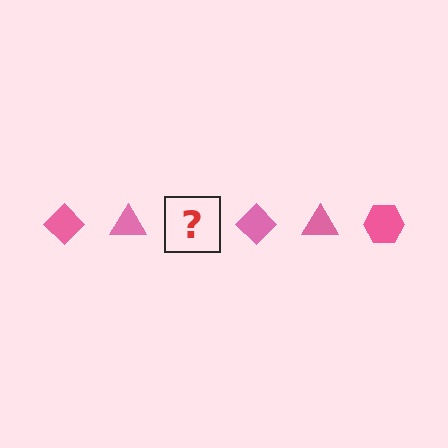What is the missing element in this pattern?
The missing element is a pink hexagon.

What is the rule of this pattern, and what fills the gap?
The rule is that the pattern cycles through diamond, triangle, hexagon shapes in pink. The gap should be filled with a pink hexagon.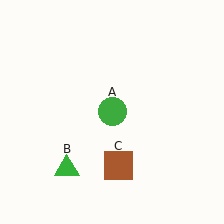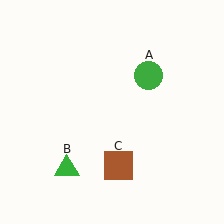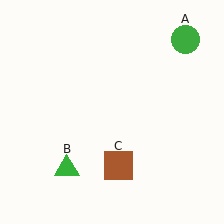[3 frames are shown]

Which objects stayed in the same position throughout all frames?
Green triangle (object B) and brown square (object C) remained stationary.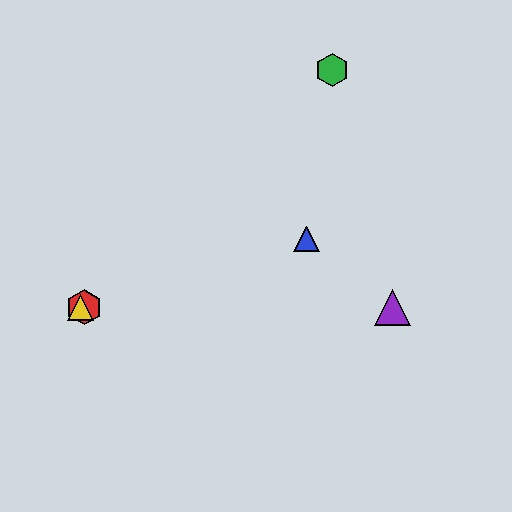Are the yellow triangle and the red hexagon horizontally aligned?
Yes, both are at y≈307.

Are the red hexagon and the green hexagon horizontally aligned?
No, the red hexagon is at y≈307 and the green hexagon is at y≈70.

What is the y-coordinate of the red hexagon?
The red hexagon is at y≈307.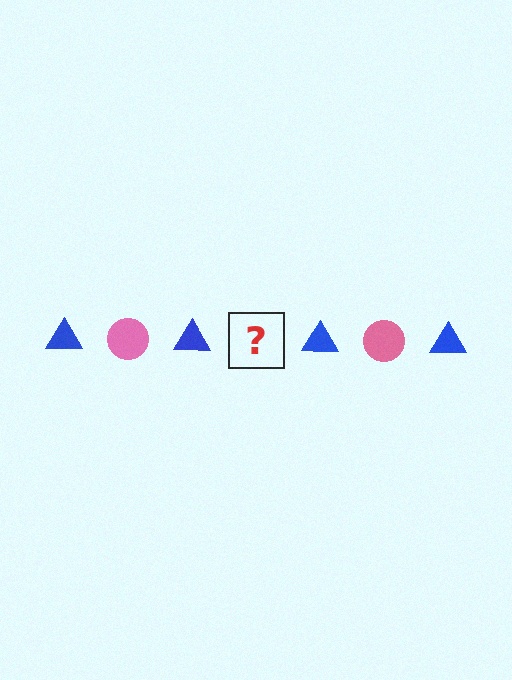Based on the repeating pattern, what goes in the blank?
The blank should be a pink circle.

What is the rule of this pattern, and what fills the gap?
The rule is that the pattern alternates between blue triangle and pink circle. The gap should be filled with a pink circle.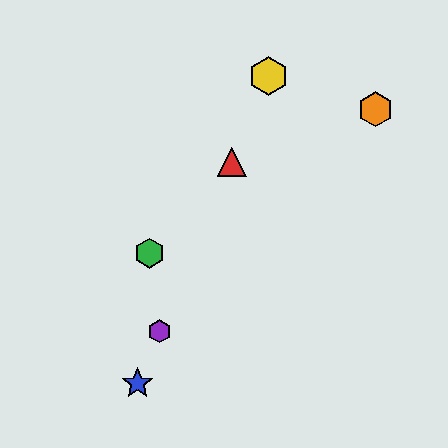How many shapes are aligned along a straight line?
4 shapes (the red triangle, the blue star, the yellow hexagon, the purple hexagon) are aligned along a straight line.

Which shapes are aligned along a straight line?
The red triangle, the blue star, the yellow hexagon, the purple hexagon are aligned along a straight line.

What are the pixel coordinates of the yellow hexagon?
The yellow hexagon is at (269, 76).